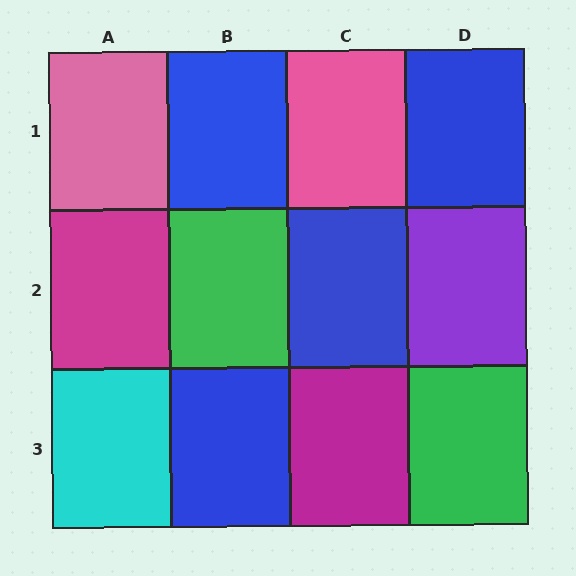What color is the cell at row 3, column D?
Green.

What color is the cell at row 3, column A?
Cyan.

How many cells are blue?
4 cells are blue.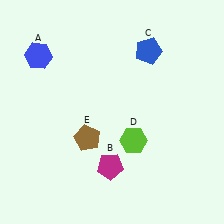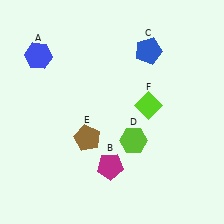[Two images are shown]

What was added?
A lime diamond (F) was added in Image 2.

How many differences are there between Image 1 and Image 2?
There is 1 difference between the two images.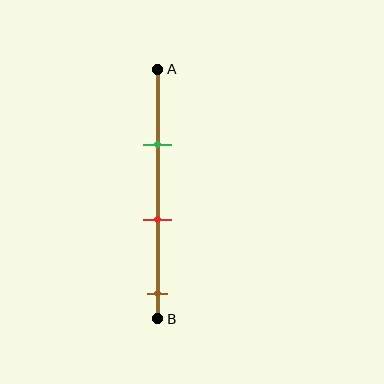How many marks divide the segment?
There are 3 marks dividing the segment.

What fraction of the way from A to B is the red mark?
The red mark is approximately 60% (0.6) of the way from A to B.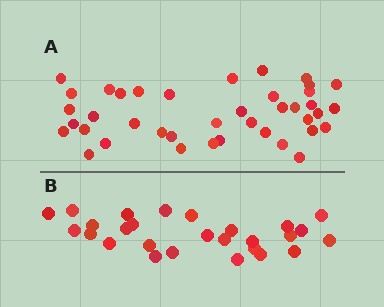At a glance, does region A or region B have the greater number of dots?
Region A (the top region) has more dots.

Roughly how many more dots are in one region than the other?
Region A has approximately 15 more dots than region B.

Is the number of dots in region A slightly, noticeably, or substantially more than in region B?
Region A has substantially more. The ratio is roughly 1.5 to 1.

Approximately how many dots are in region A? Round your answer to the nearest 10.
About 40 dots.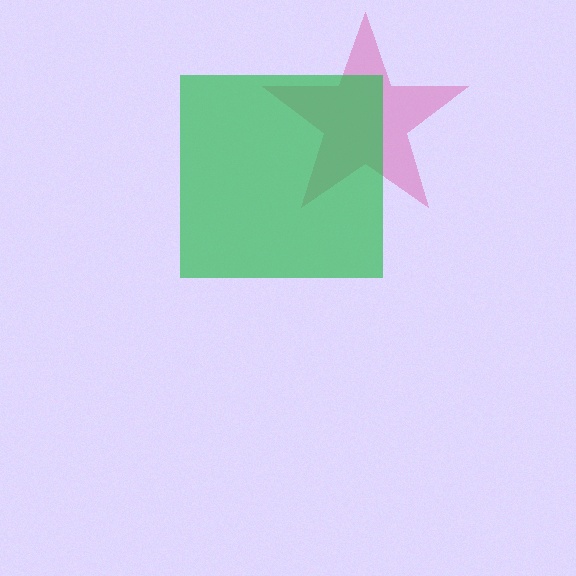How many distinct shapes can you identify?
There are 2 distinct shapes: a pink star, a green square.